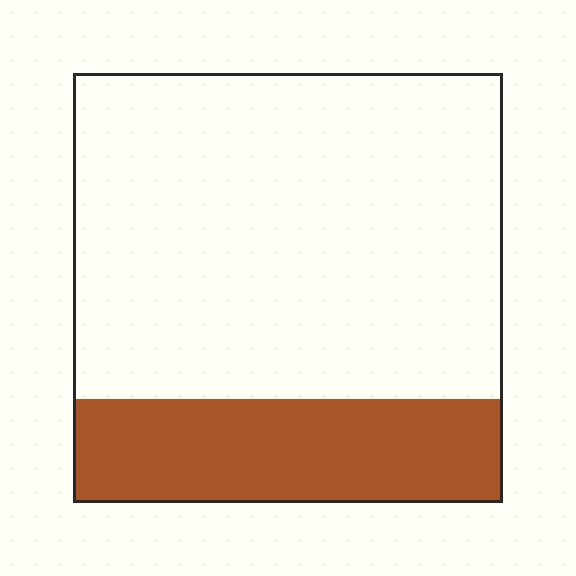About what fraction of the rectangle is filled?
About one quarter (1/4).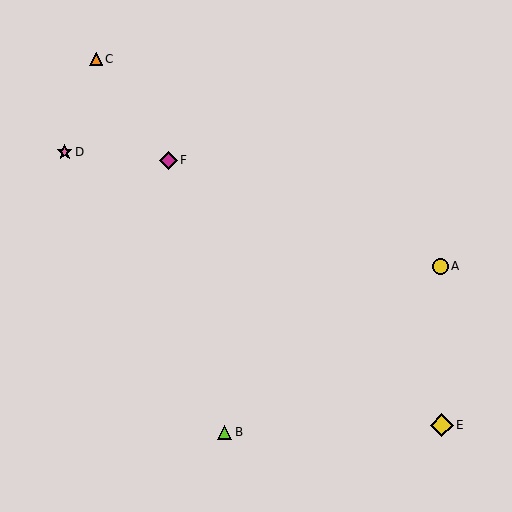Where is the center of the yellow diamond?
The center of the yellow diamond is at (442, 425).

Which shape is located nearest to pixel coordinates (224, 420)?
The lime triangle (labeled B) at (225, 432) is nearest to that location.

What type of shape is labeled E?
Shape E is a yellow diamond.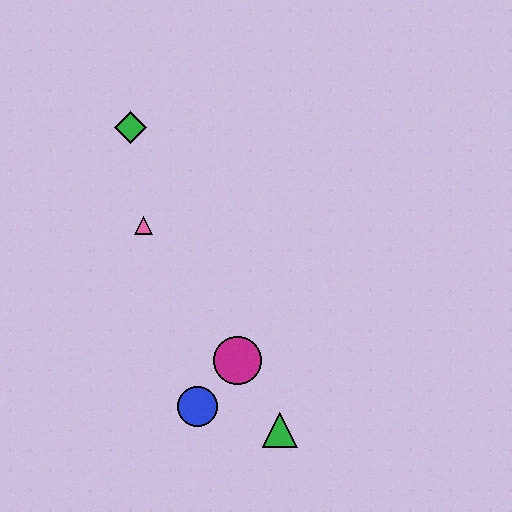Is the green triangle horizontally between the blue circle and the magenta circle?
No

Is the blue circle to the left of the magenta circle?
Yes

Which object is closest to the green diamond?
The pink triangle is closest to the green diamond.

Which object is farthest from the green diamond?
The green triangle is farthest from the green diamond.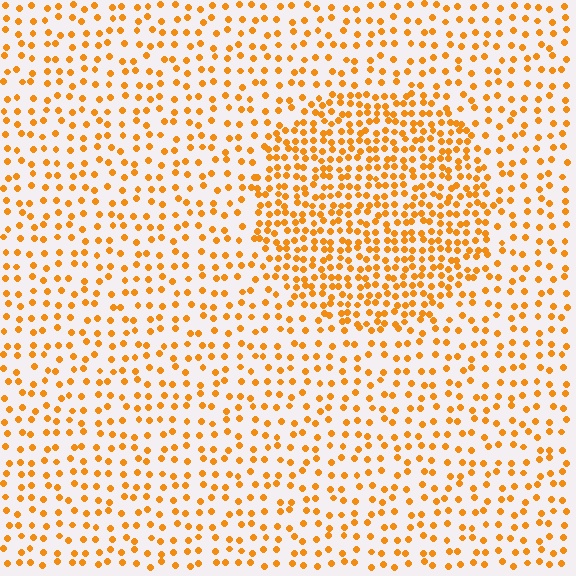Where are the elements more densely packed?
The elements are more densely packed inside the circle boundary.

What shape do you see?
I see a circle.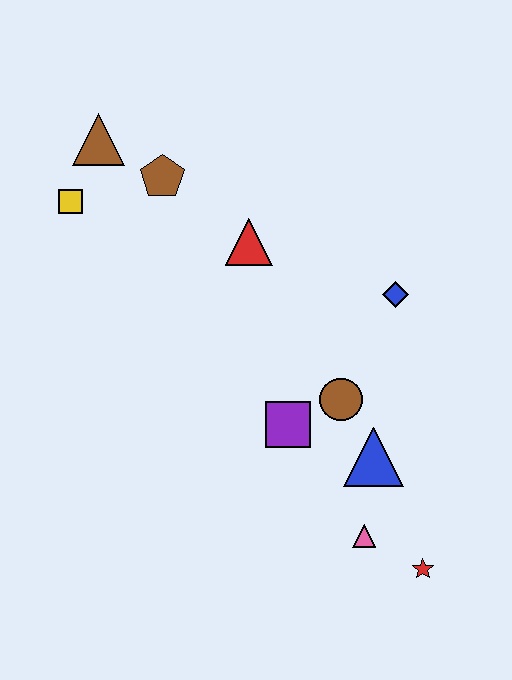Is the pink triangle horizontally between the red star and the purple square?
Yes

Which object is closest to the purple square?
The brown circle is closest to the purple square.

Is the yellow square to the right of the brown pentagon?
No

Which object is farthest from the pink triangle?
The brown triangle is farthest from the pink triangle.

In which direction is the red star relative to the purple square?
The red star is below the purple square.